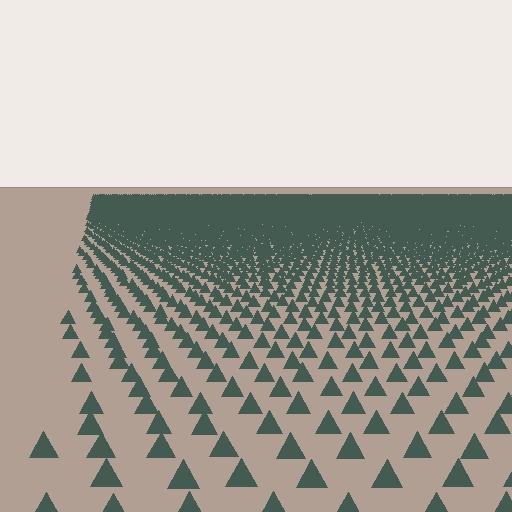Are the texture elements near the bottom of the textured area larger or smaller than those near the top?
Larger. Near the bottom, elements are closer to the viewer and appear at a bigger on-screen size.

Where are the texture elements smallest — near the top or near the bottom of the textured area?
Near the top.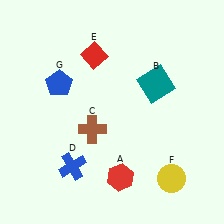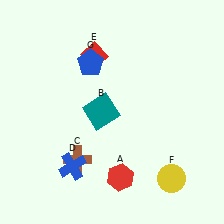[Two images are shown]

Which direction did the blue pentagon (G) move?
The blue pentagon (G) moved right.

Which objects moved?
The objects that moved are: the teal square (B), the brown cross (C), the blue pentagon (G).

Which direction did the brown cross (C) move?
The brown cross (C) moved down.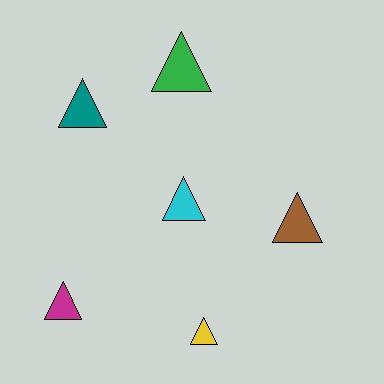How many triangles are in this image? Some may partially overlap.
There are 6 triangles.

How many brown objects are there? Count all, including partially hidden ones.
There is 1 brown object.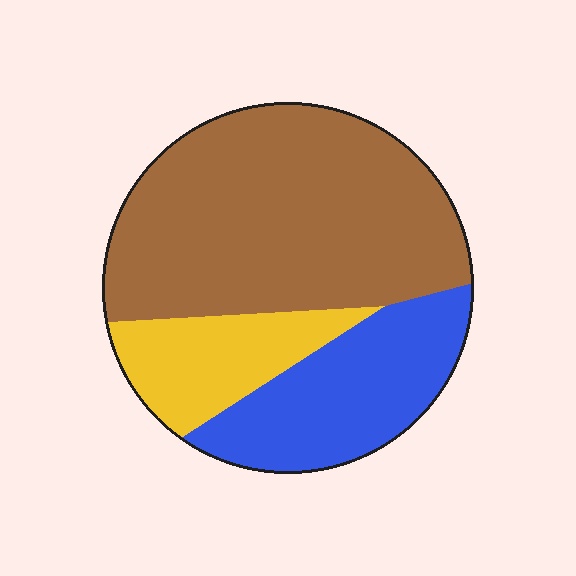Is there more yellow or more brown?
Brown.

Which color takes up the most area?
Brown, at roughly 55%.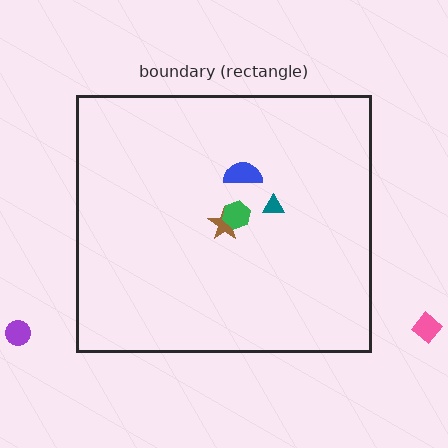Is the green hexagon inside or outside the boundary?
Inside.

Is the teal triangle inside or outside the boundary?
Inside.